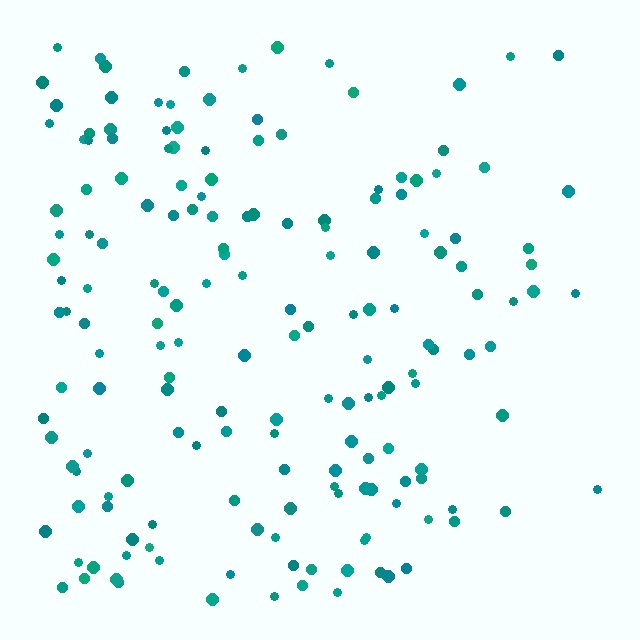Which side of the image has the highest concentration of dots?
The left.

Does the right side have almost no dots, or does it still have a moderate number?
Still a moderate number, just noticeably fewer than the left.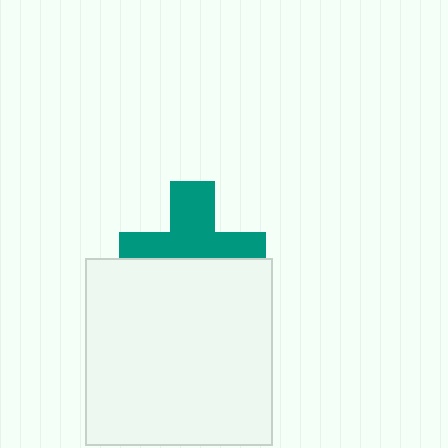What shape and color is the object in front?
The object in front is a white square.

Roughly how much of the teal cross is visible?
About half of it is visible (roughly 54%).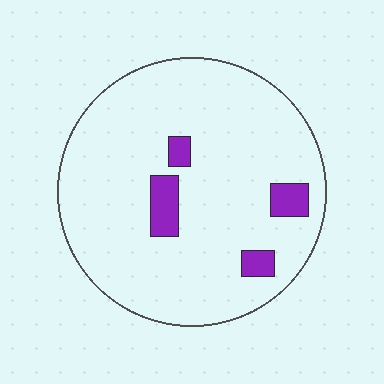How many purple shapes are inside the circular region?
4.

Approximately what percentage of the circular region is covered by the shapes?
Approximately 10%.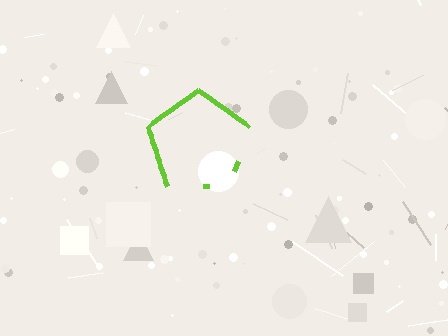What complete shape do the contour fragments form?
The contour fragments form a pentagon.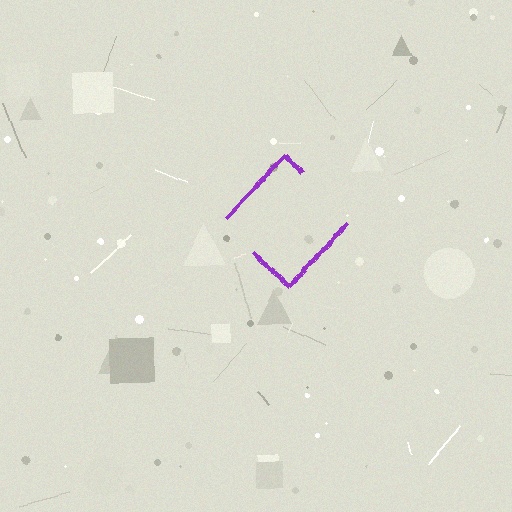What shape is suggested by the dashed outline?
The dashed outline suggests a diamond.